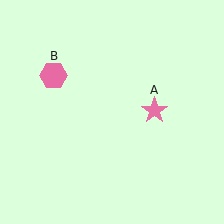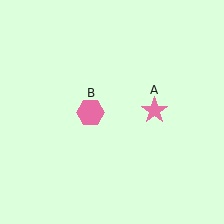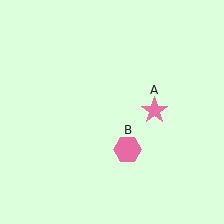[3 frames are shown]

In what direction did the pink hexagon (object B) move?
The pink hexagon (object B) moved down and to the right.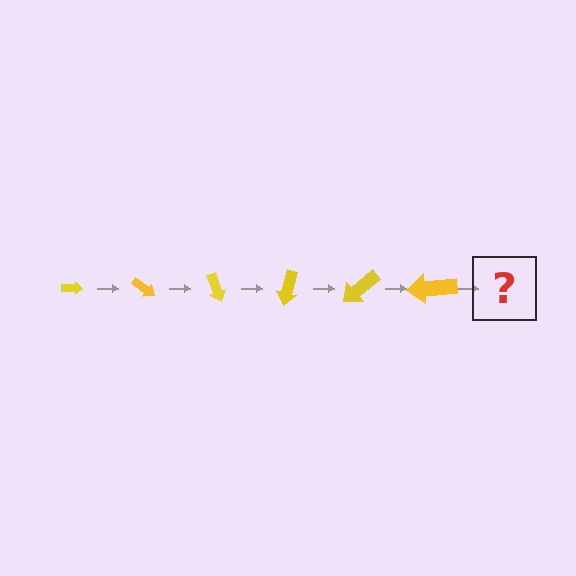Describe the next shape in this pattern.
It should be an arrow, larger than the previous one and rotated 210 degrees from the start.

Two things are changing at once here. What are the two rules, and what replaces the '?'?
The two rules are that the arrow grows larger each step and it rotates 35 degrees each step. The '?' should be an arrow, larger than the previous one and rotated 210 degrees from the start.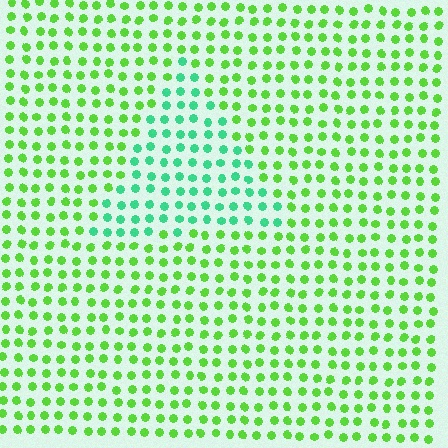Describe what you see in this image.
The image is filled with small lime elements in a uniform arrangement. A triangle-shaped region is visible where the elements are tinted to a slightly different hue, forming a subtle color boundary.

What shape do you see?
I see a triangle.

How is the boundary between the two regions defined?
The boundary is defined purely by a slight shift in hue (about 43 degrees). Spacing, size, and orientation are identical on both sides.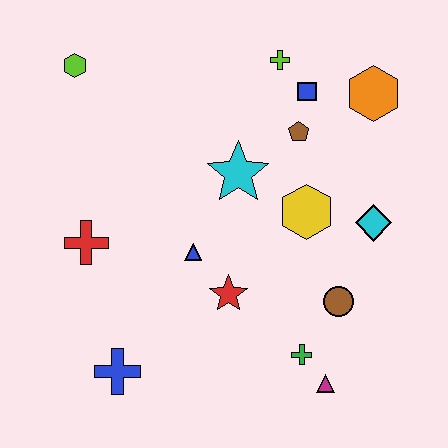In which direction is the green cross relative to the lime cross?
The green cross is below the lime cross.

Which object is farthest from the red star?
The lime hexagon is farthest from the red star.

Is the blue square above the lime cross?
No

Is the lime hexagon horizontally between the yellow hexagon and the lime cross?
No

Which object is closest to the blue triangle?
The red star is closest to the blue triangle.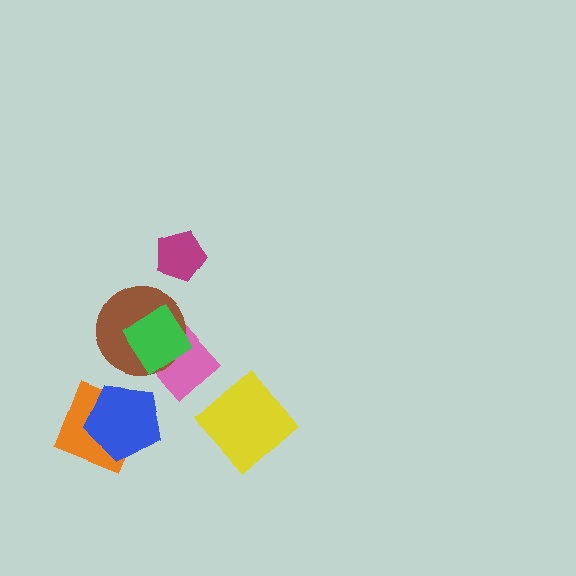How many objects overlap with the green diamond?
2 objects overlap with the green diamond.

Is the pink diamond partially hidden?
Yes, it is partially covered by another shape.